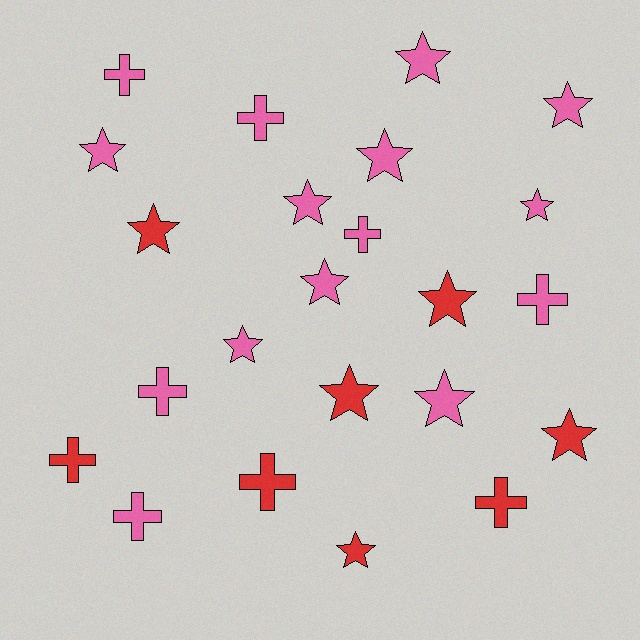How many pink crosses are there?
There are 6 pink crosses.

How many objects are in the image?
There are 23 objects.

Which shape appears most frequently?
Star, with 14 objects.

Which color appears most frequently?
Pink, with 15 objects.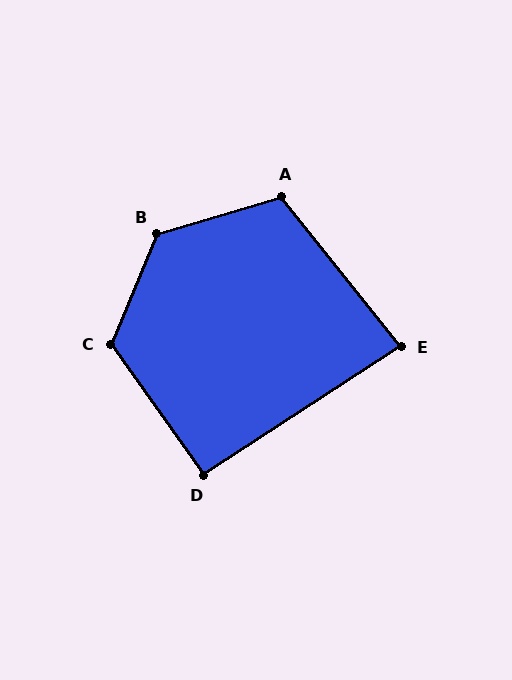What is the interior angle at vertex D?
Approximately 92 degrees (approximately right).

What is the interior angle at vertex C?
Approximately 122 degrees (obtuse).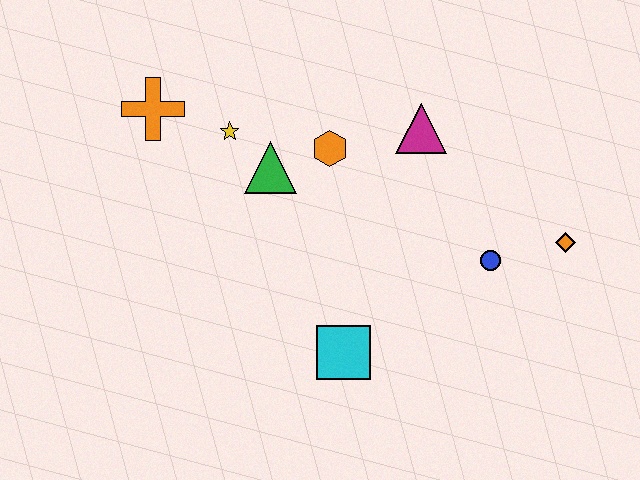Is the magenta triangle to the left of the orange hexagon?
No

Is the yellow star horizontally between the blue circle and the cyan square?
No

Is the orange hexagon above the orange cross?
No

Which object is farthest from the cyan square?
The orange cross is farthest from the cyan square.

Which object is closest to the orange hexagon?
The green triangle is closest to the orange hexagon.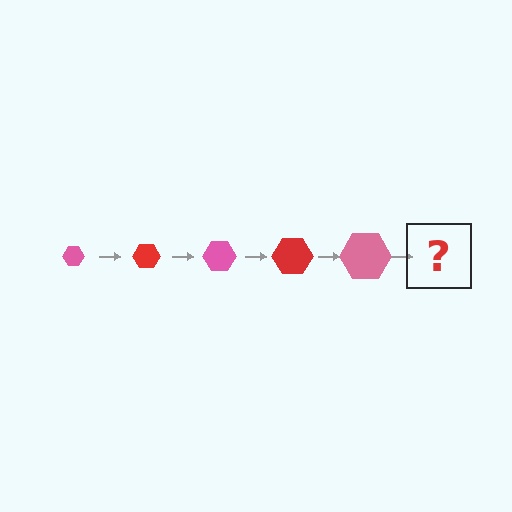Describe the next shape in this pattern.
It should be a red hexagon, larger than the previous one.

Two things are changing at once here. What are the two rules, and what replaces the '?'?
The two rules are that the hexagon grows larger each step and the color cycles through pink and red. The '?' should be a red hexagon, larger than the previous one.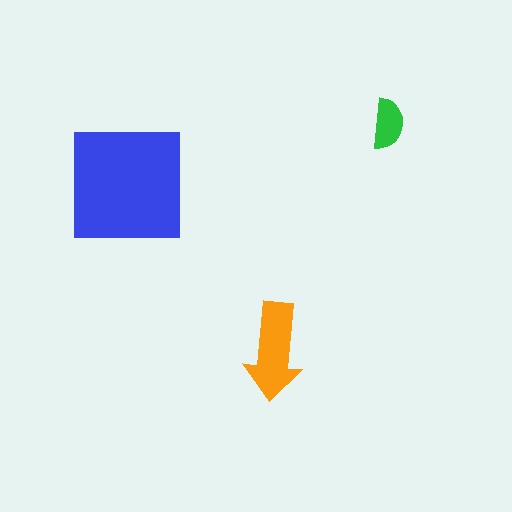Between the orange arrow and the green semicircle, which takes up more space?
The orange arrow.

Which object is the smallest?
The green semicircle.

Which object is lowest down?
The orange arrow is bottommost.